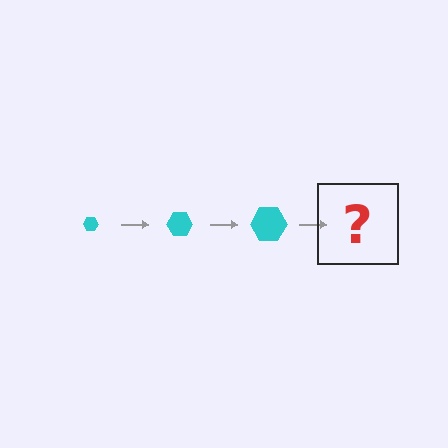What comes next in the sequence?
The next element should be a cyan hexagon, larger than the previous one.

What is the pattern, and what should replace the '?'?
The pattern is that the hexagon gets progressively larger each step. The '?' should be a cyan hexagon, larger than the previous one.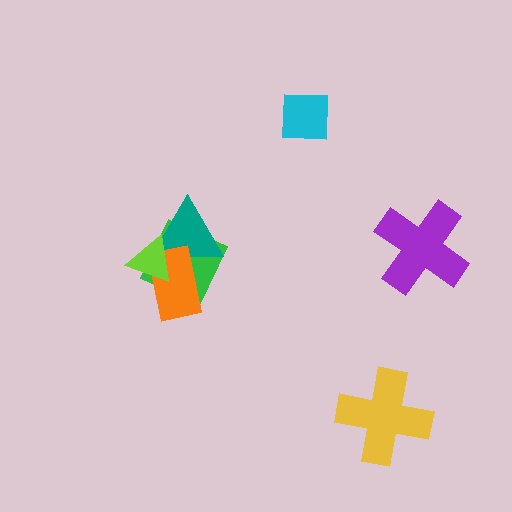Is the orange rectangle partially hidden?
Yes, it is partially covered by another shape.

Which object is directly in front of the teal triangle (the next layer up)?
The orange rectangle is directly in front of the teal triangle.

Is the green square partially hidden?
Yes, it is partially covered by another shape.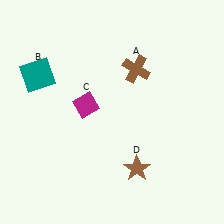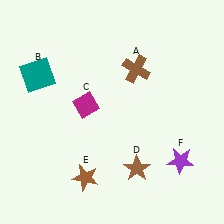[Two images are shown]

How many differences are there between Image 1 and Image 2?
There are 2 differences between the two images.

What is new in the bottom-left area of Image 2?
A brown star (E) was added in the bottom-left area of Image 2.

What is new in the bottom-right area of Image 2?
A purple star (F) was added in the bottom-right area of Image 2.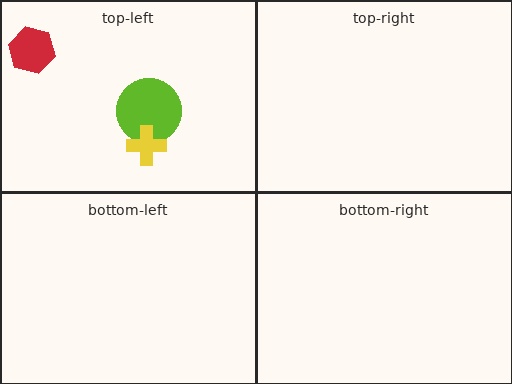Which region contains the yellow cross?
The top-left region.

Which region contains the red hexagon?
The top-left region.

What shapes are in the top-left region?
The lime circle, the red hexagon, the yellow cross.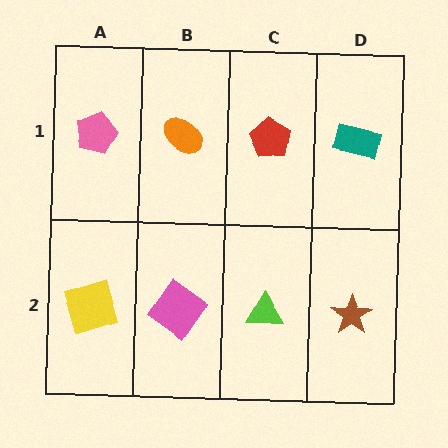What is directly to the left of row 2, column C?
A pink diamond.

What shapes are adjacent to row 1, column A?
A yellow square (row 2, column A), an orange ellipse (row 1, column B).